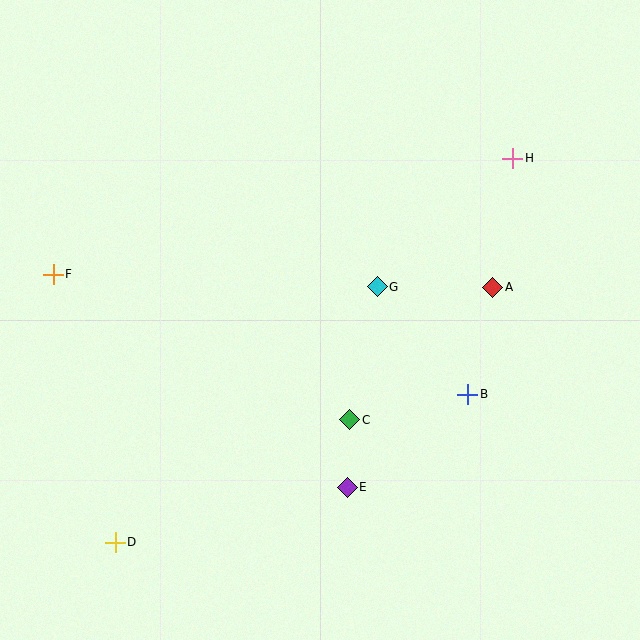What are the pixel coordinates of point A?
Point A is at (493, 287).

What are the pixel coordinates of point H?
Point H is at (513, 158).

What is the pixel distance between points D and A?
The distance between D and A is 455 pixels.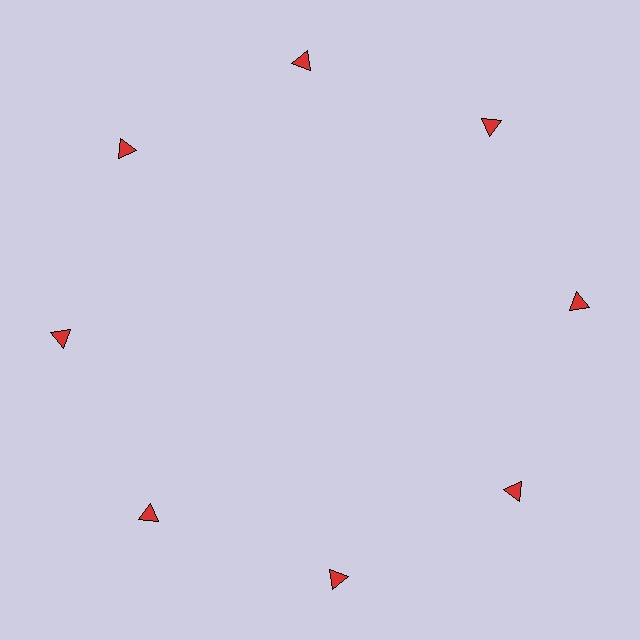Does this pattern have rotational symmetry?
Yes, this pattern has 8-fold rotational symmetry. It looks the same after rotating 45 degrees around the center.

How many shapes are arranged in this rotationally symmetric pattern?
There are 8 shapes, arranged in 8 groups of 1.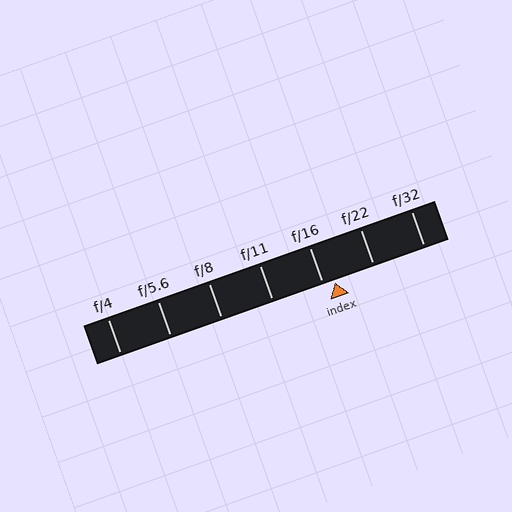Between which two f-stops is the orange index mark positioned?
The index mark is between f/16 and f/22.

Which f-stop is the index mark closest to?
The index mark is closest to f/16.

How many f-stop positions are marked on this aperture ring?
There are 7 f-stop positions marked.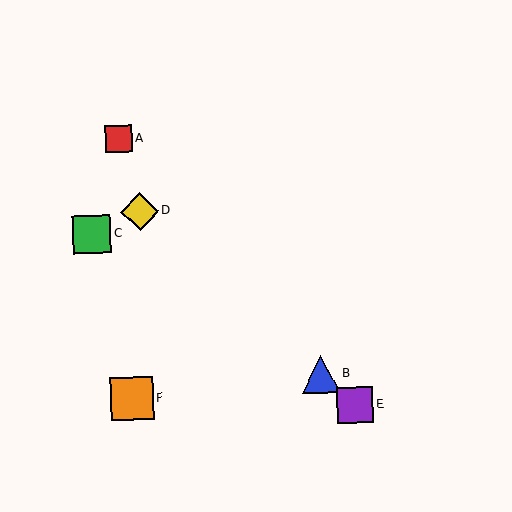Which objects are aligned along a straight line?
Objects B, D, E are aligned along a straight line.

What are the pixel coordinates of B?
Object B is at (321, 374).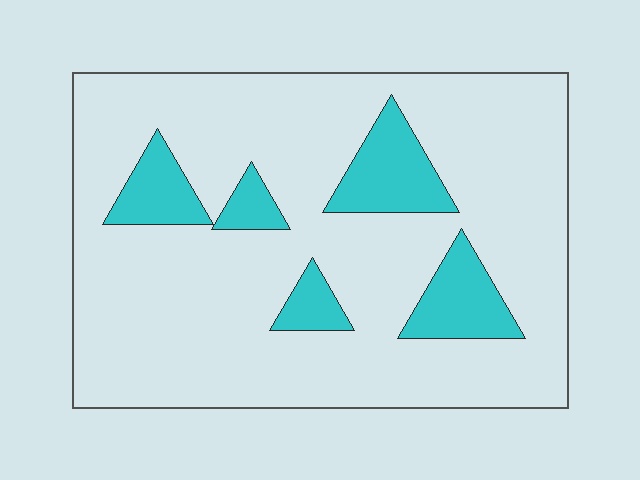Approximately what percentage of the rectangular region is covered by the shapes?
Approximately 15%.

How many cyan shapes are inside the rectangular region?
5.